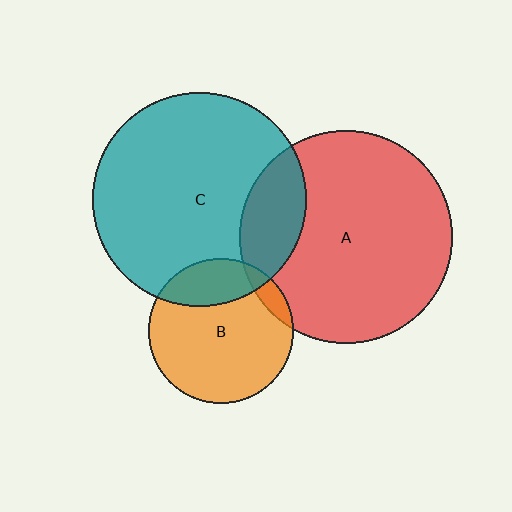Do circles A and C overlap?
Yes.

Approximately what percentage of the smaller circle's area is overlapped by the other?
Approximately 20%.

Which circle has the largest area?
Circle C (teal).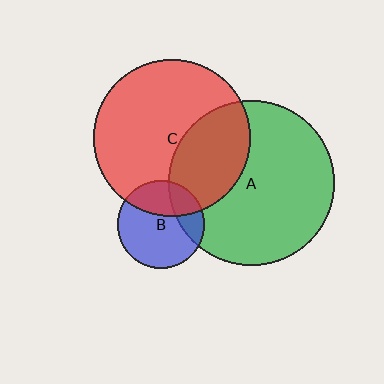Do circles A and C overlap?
Yes.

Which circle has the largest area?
Circle A (green).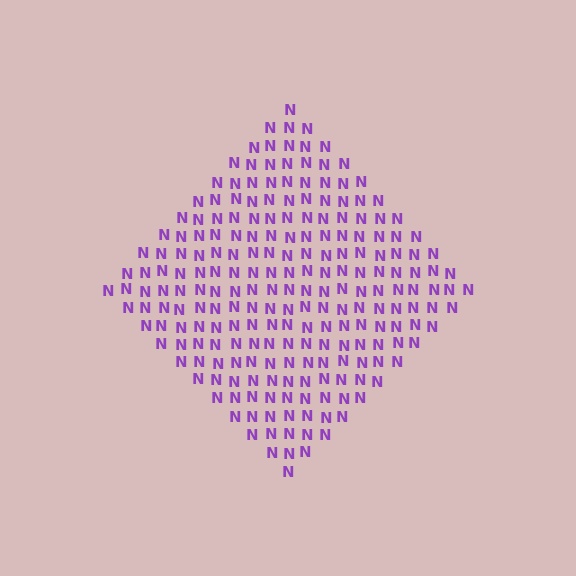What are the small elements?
The small elements are letter N's.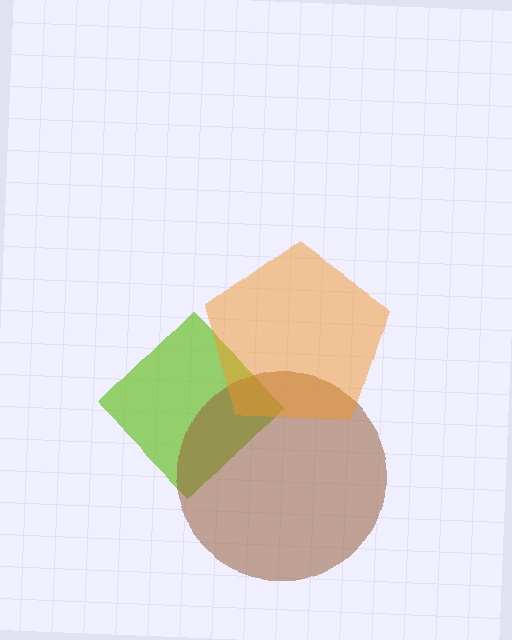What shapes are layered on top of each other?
The layered shapes are: a lime diamond, a brown circle, an orange pentagon.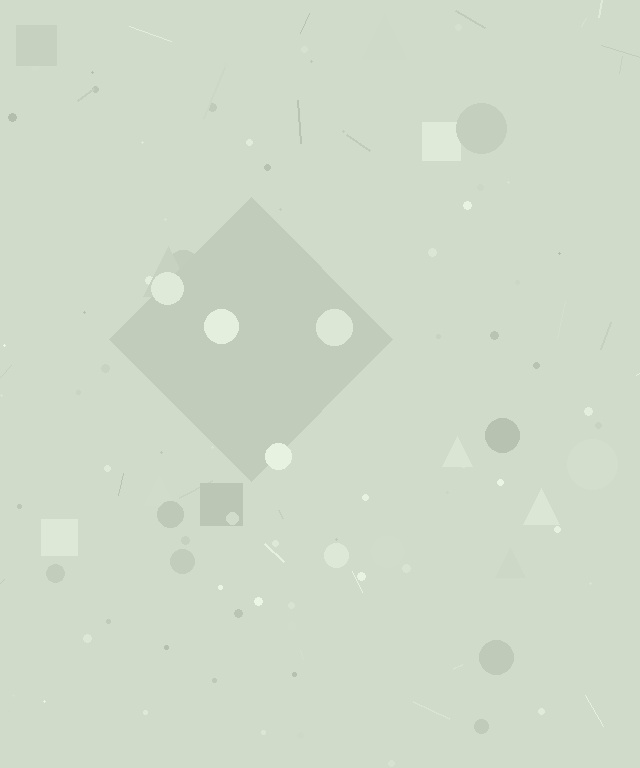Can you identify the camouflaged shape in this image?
The camouflaged shape is a diamond.